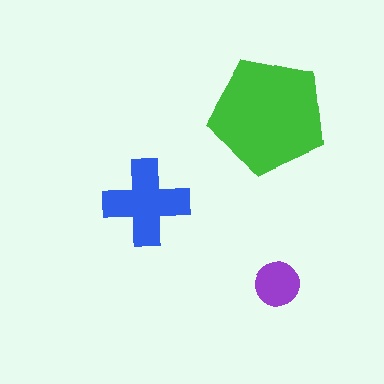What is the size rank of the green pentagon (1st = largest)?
1st.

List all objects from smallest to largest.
The purple circle, the blue cross, the green pentagon.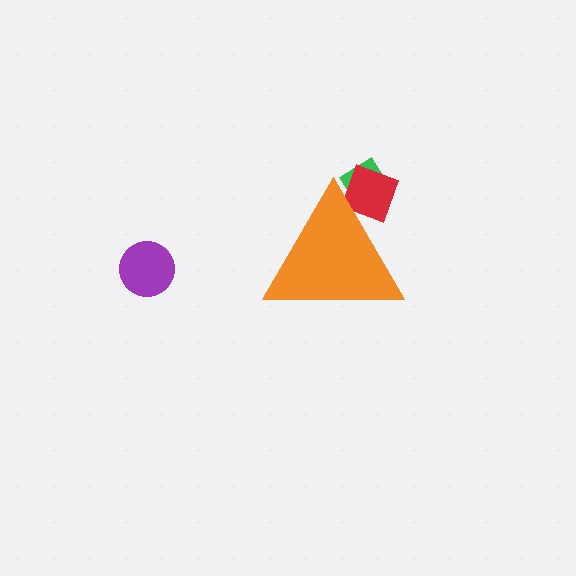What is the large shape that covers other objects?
An orange triangle.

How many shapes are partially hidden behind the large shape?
2 shapes are partially hidden.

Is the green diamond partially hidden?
Yes, the green diamond is partially hidden behind the orange triangle.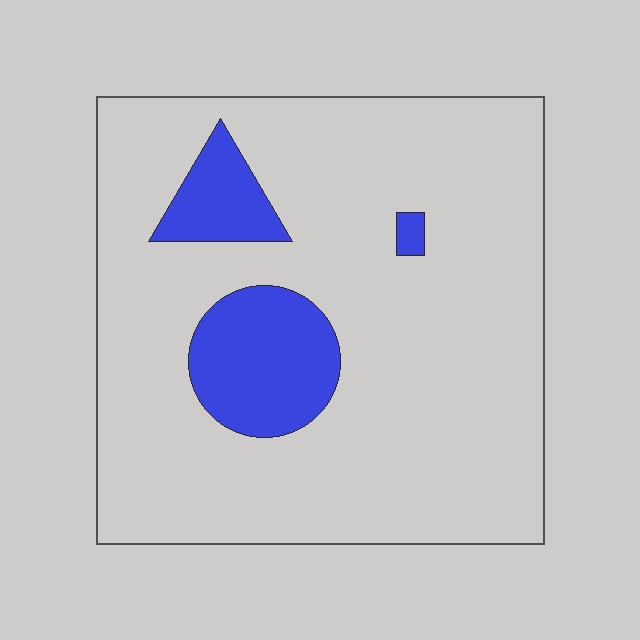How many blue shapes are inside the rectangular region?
3.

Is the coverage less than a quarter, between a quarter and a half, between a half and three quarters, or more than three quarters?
Less than a quarter.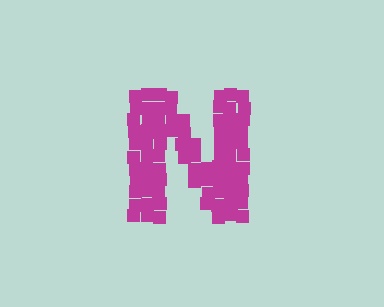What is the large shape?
The large shape is the letter N.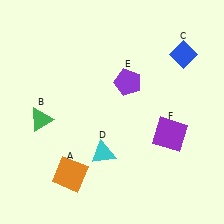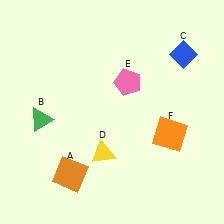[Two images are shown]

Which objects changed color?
D changed from cyan to yellow. E changed from purple to pink. F changed from purple to orange.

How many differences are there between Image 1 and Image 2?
There are 3 differences between the two images.